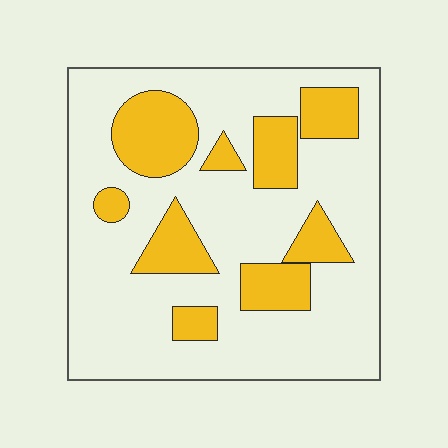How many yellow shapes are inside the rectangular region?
9.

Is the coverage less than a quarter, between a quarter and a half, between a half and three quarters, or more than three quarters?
Between a quarter and a half.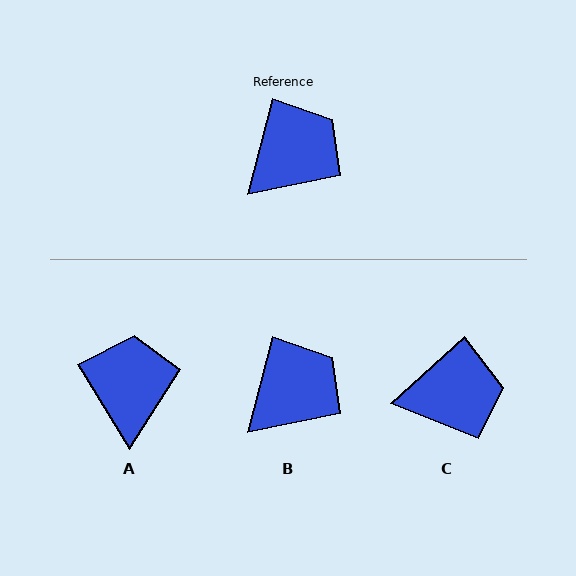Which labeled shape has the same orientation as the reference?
B.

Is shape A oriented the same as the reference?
No, it is off by about 46 degrees.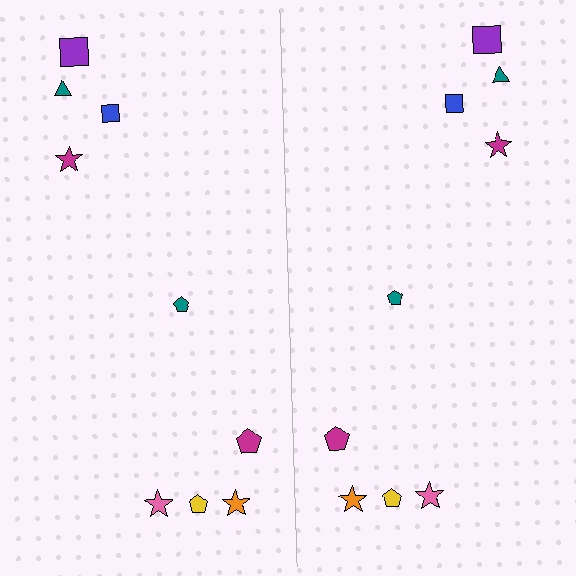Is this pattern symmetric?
Yes, this pattern has bilateral (reflection) symmetry.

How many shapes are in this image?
There are 18 shapes in this image.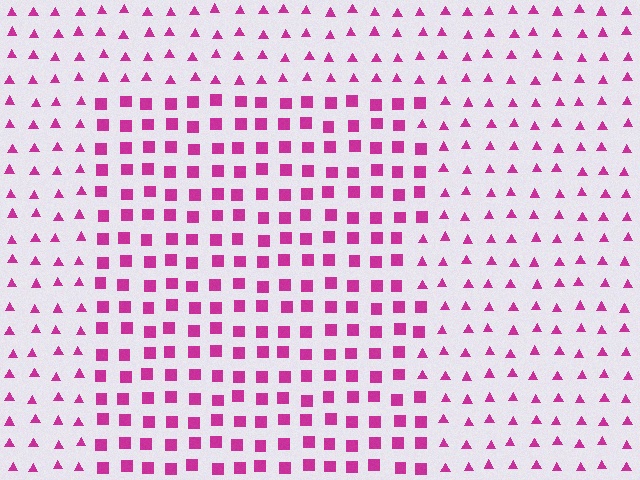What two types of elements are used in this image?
The image uses squares inside the rectangle region and triangles outside it.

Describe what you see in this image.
The image is filled with small magenta elements arranged in a uniform grid. A rectangle-shaped region contains squares, while the surrounding area contains triangles. The boundary is defined purely by the change in element shape.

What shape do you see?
I see a rectangle.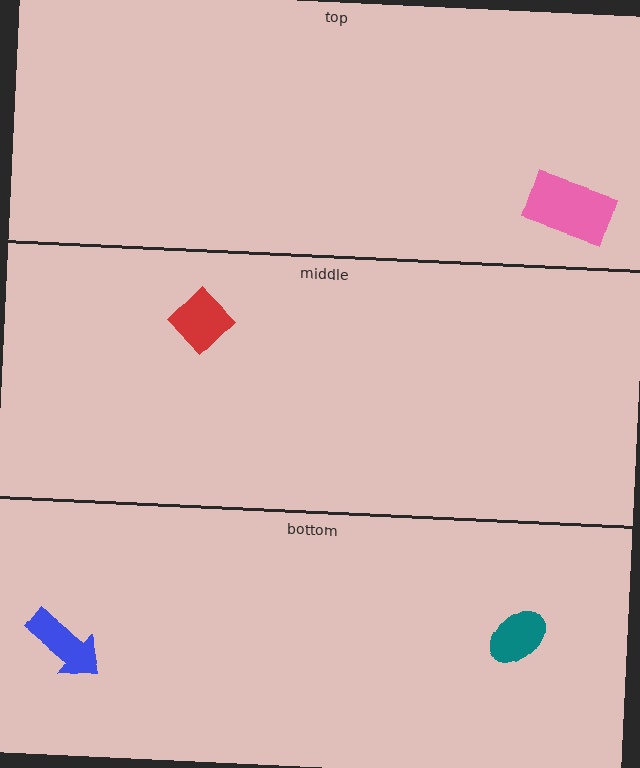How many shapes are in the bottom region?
2.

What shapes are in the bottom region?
The blue arrow, the teal ellipse.